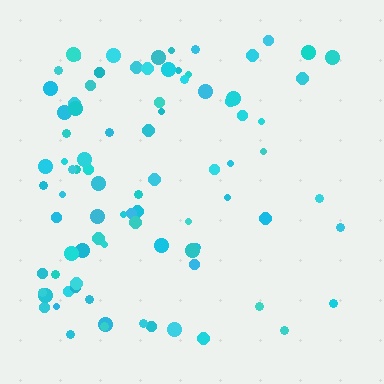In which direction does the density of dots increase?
From right to left, with the left side densest.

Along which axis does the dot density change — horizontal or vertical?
Horizontal.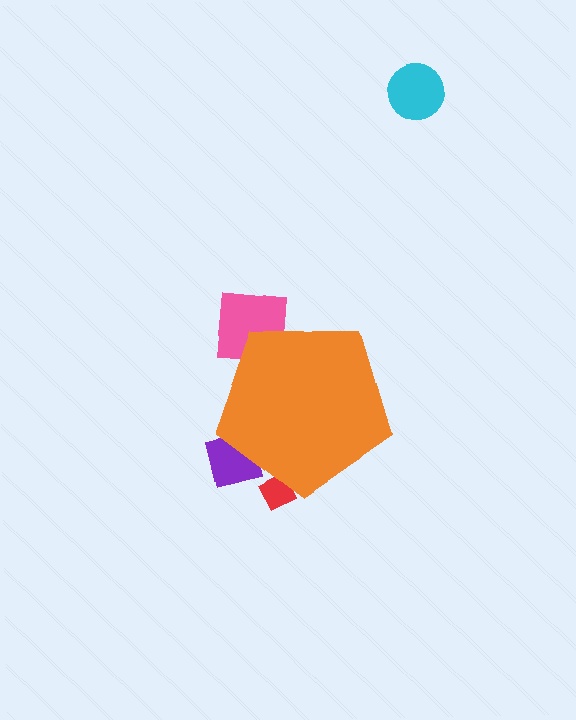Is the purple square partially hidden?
Yes, the purple square is partially hidden behind the orange pentagon.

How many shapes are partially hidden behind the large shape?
3 shapes are partially hidden.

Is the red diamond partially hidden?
Yes, the red diamond is partially hidden behind the orange pentagon.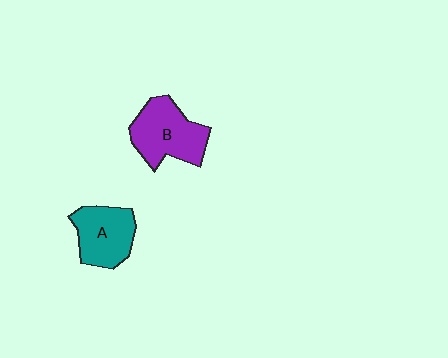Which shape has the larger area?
Shape B (purple).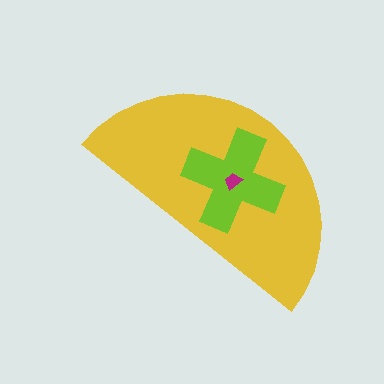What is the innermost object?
The magenta trapezoid.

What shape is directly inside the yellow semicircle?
The lime cross.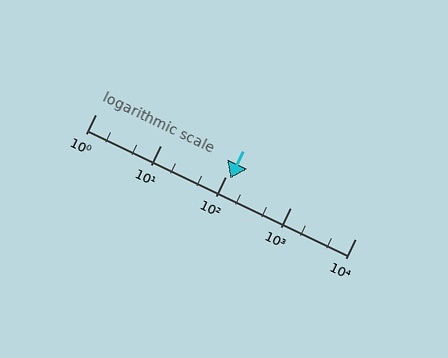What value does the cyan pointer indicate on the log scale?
The pointer indicates approximately 120.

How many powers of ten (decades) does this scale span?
The scale spans 4 decades, from 1 to 10000.